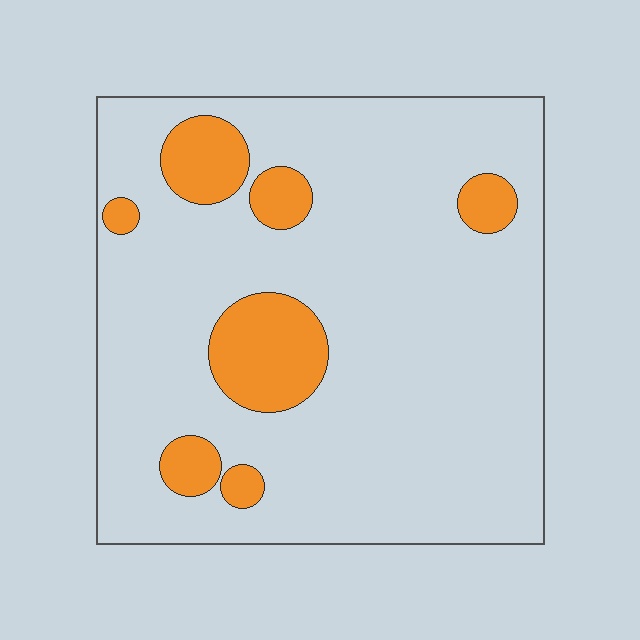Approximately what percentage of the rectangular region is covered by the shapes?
Approximately 15%.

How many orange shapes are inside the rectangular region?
7.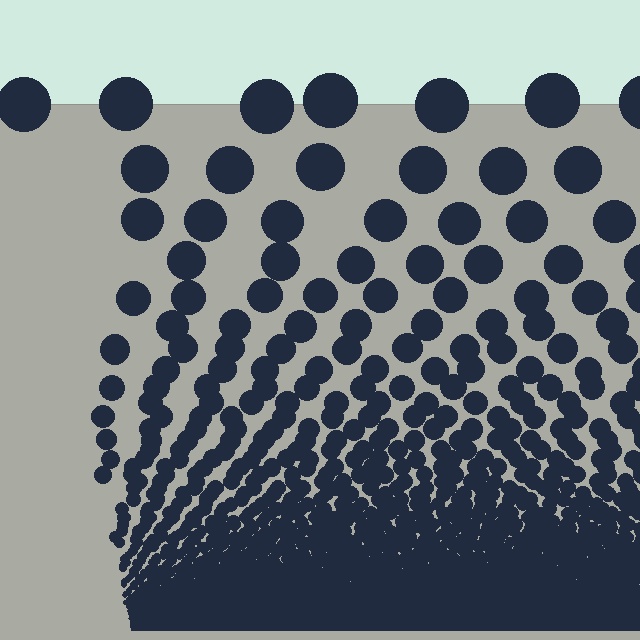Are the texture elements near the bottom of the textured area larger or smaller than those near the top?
Smaller. The gradient is inverted — elements near the bottom are smaller and denser.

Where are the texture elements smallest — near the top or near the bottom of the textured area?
Near the bottom.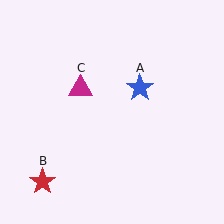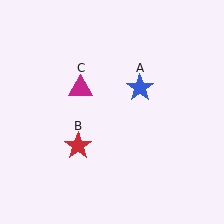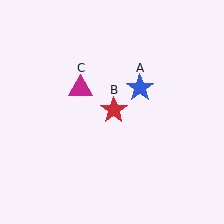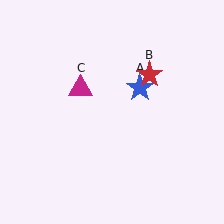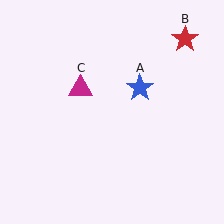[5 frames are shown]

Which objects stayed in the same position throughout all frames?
Blue star (object A) and magenta triangle (object C) remained stationary.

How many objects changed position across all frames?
1 object changed position: red star (object B).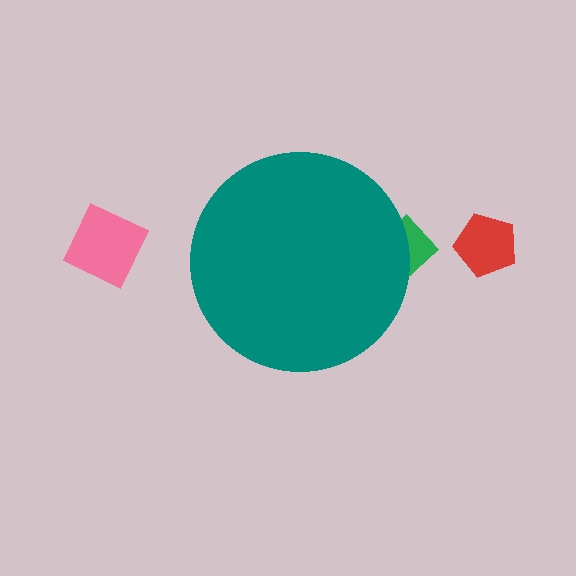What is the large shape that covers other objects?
A teal circle.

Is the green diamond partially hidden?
Yes, the green diamond is partially hidden behind the teal circle.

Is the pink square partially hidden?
No, the pink square is fully visible.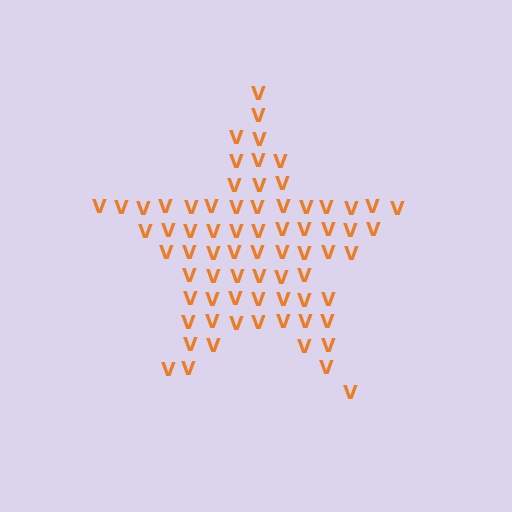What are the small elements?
The small elements are letter V's.